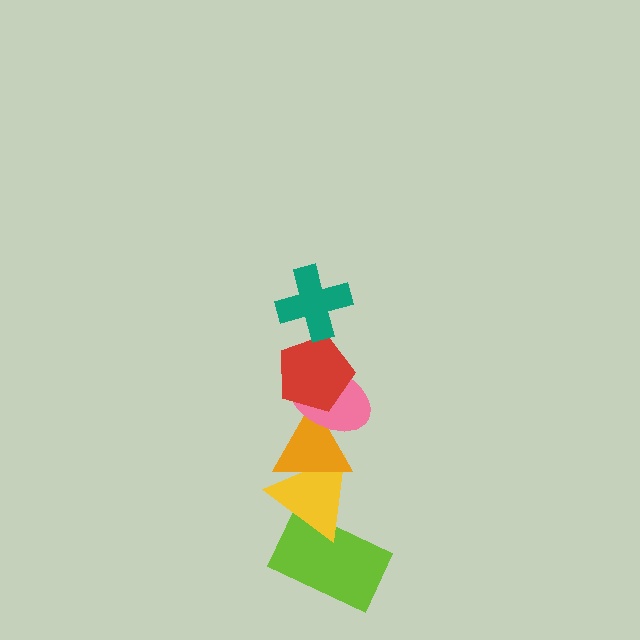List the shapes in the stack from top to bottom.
From top to bottom: the teal cross, the red pentagon, the pink ellipse, the orange triangle, the yellow triangle, the lime rectangle.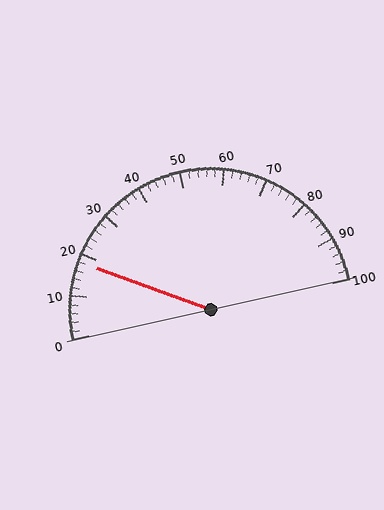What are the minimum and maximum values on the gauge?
The gauge ranges from 0 to 100.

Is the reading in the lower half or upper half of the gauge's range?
The reading is in the lower half of the range (0 to 100).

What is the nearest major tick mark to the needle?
The nearest major tick mark is 20.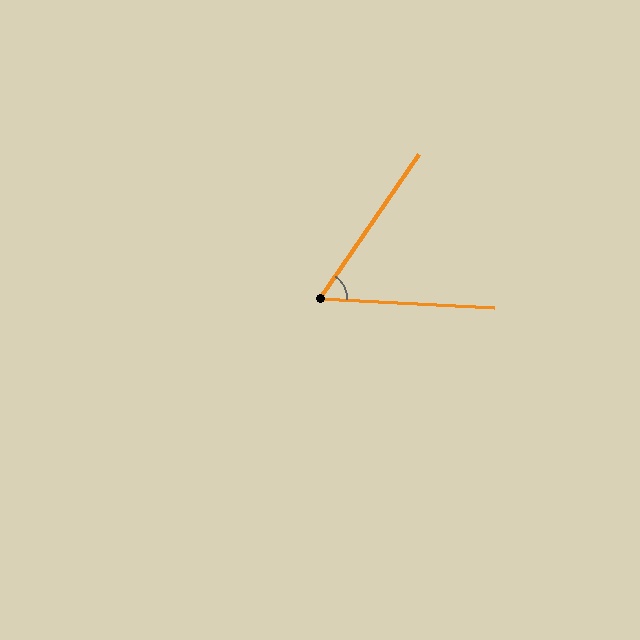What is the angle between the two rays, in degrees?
Approximately 58 degrees.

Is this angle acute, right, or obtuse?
It is acute.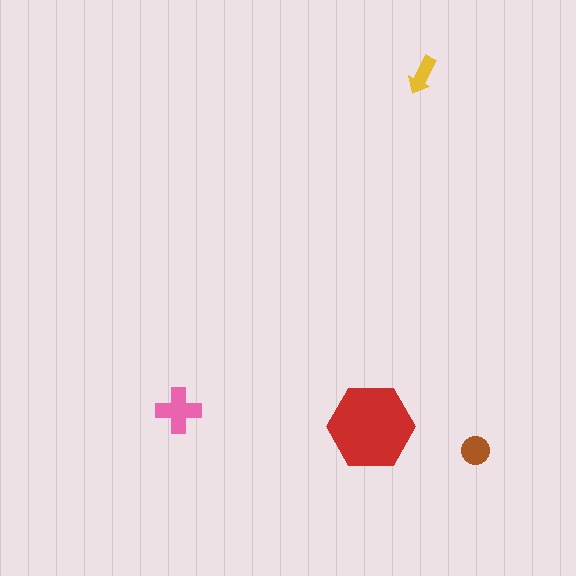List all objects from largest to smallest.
The red hexagon, the pink cross, the brown circle, the yellow arrow.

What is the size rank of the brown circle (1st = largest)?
3rd.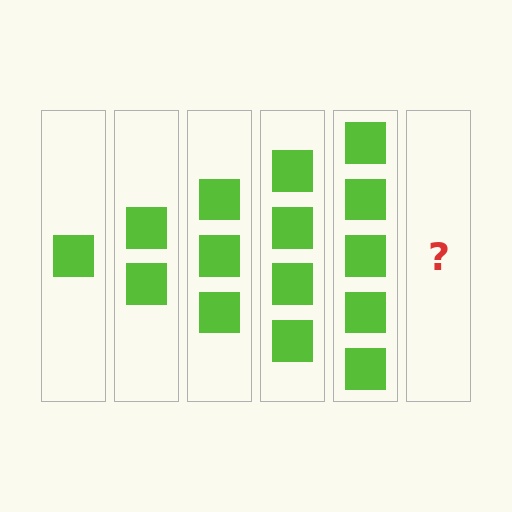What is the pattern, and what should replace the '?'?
The pattern is that each step adds one more square. The '?' should be 6 squares.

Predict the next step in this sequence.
The next step is 6 squares.